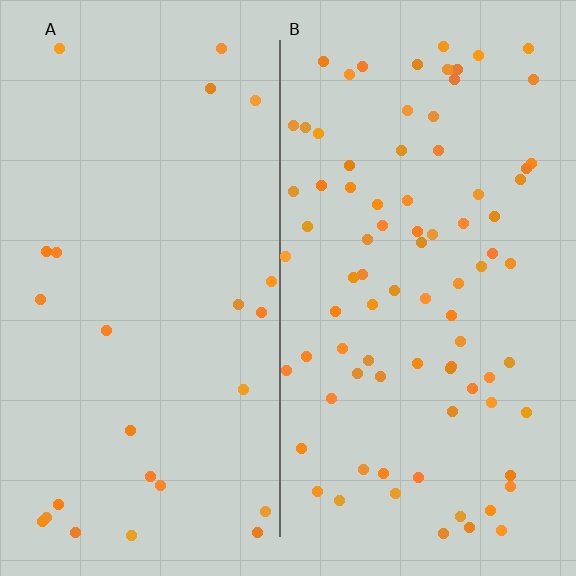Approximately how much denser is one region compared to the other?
Approximately 3.4× — region B over region A.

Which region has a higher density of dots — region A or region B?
B (the right).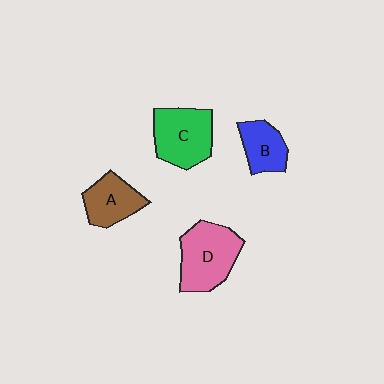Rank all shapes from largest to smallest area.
From largest to smallest: D (pink), C (green), A (brown), B (blue).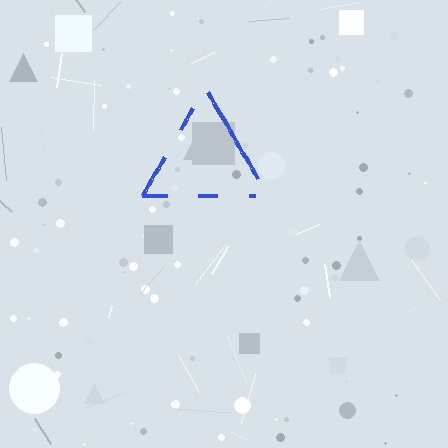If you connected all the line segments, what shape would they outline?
They would outline a triangle.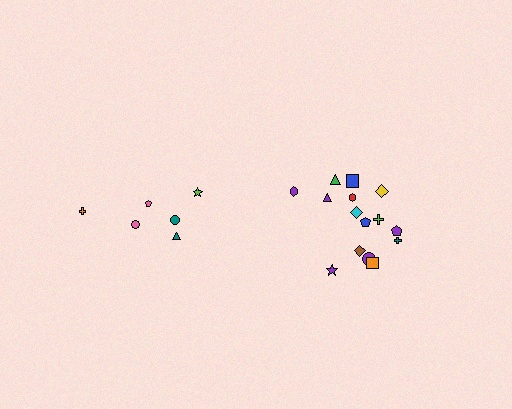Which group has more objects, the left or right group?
The right group.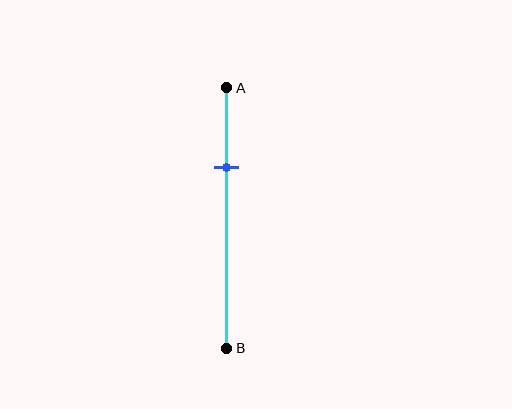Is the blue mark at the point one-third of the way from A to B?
Yes, the mark is approximately at the one-third point.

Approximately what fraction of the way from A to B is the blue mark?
The blue mark is approximately 30% of the way from A to B.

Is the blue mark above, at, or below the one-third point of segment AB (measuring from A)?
The blue mark is approximately at the one-third point of segment AB.